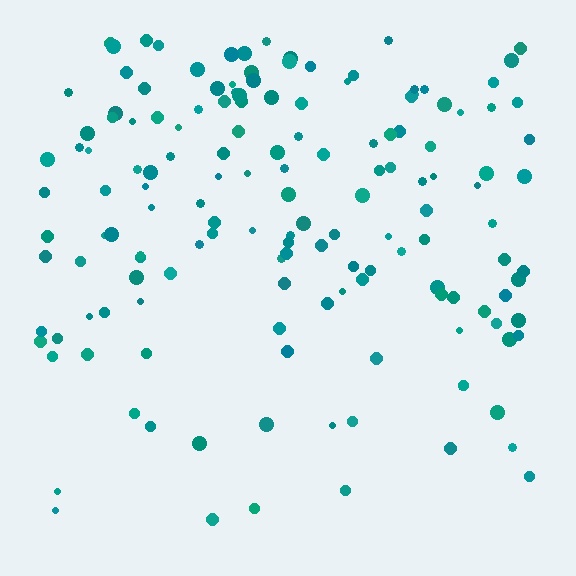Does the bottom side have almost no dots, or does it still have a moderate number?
Still a moderate number, just noticeably fewer than the top.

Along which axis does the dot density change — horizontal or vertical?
Vertical.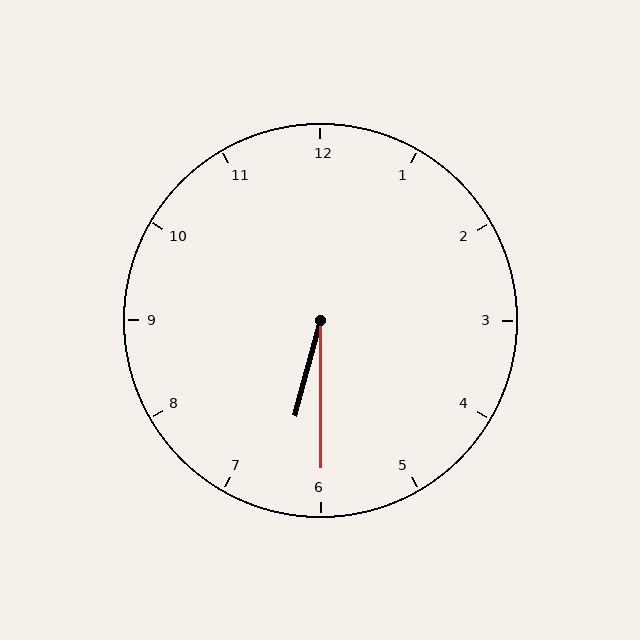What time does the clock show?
6:30.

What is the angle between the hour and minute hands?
Approximately 15 degrees.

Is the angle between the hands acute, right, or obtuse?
It is acute.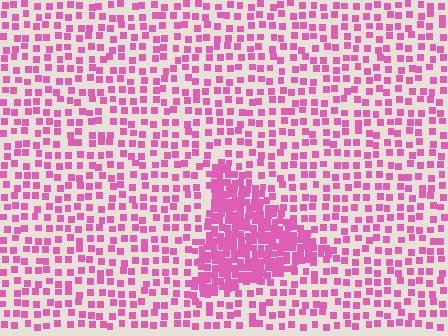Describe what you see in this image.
The image contains small pink elements arranged at two different densities. A triangle-shaped region is visible where the elements are more densely packed than the surrounding area.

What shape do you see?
I see a triangle.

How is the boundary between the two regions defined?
The boundary is defined by a change in element density (approximately 2.6x ratio). All elements are the same color, size, and shape.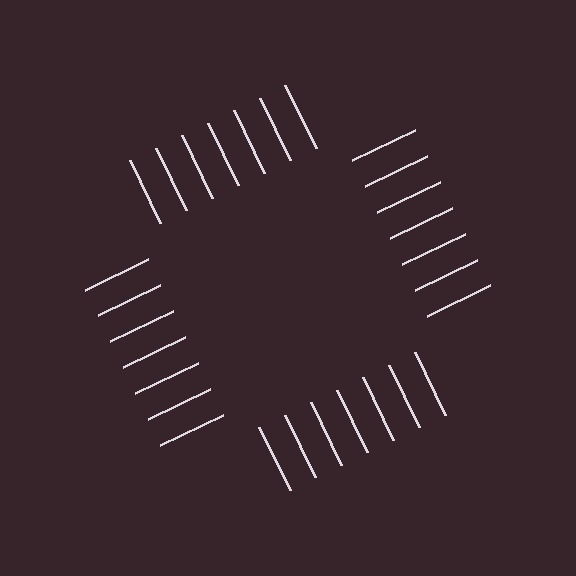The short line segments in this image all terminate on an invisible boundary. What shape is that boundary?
An illusory square — the line segments terminate on its edges but no continuous stroke is drawn.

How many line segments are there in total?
28 — 7 along each of the 4 edges.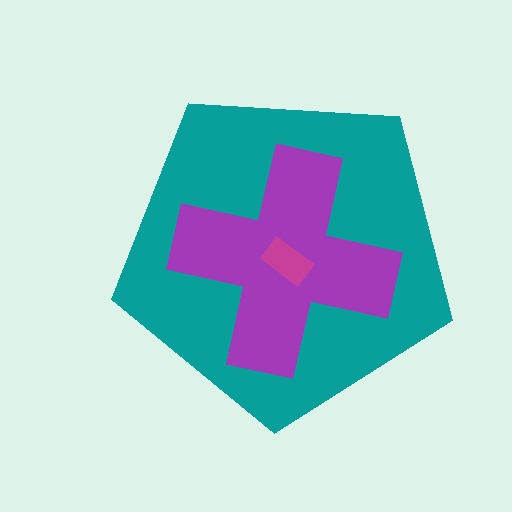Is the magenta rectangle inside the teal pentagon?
Yes.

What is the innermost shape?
The magenta rectangle.